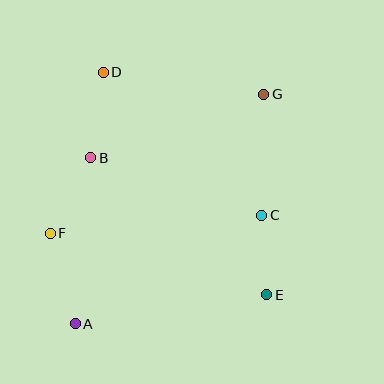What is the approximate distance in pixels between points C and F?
The distance between C and F is approximately 212 pixels.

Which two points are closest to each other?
Points C and E are closest to each other.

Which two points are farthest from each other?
Points A and G are farthest from each other.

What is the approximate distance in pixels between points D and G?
The distance between D and G is approximately 162 pixels.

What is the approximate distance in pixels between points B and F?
The distance between B and F is approximately 86 pixels.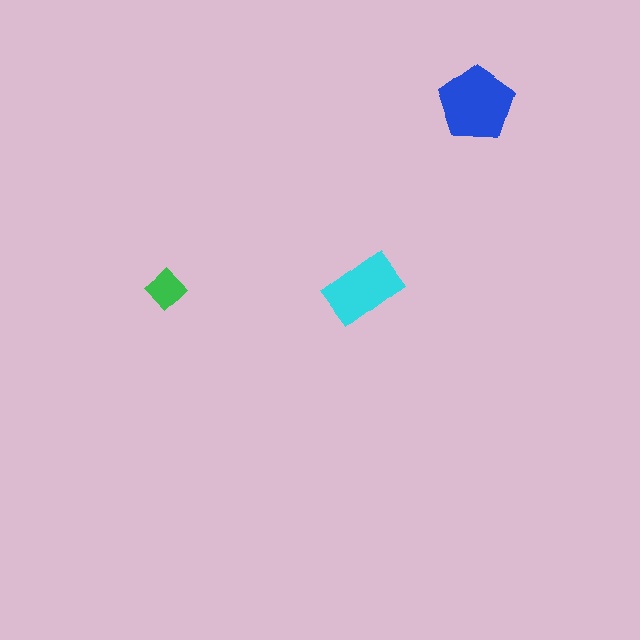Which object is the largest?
The blue pentagon.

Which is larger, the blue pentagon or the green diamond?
The blue pentagon.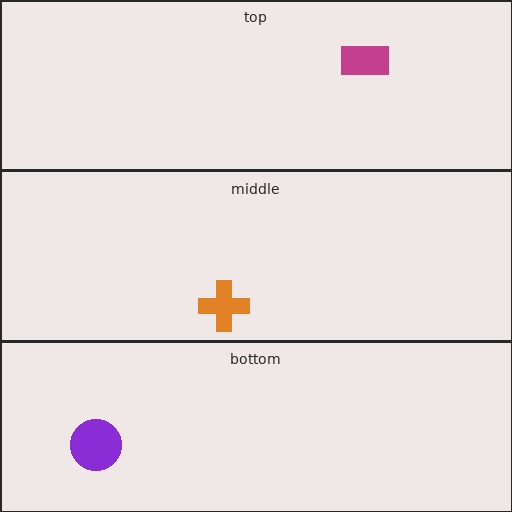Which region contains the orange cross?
The middle region.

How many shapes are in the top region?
1.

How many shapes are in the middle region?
1.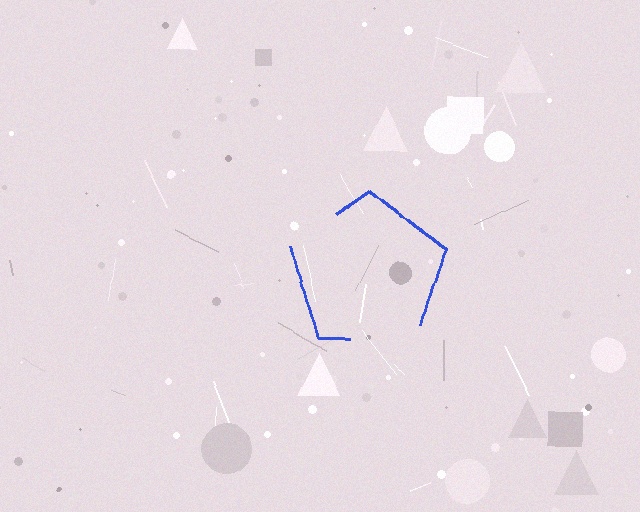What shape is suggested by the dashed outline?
The dashed outline suggests a pentagon.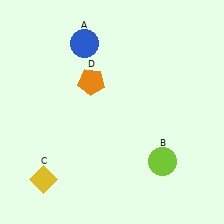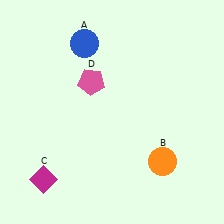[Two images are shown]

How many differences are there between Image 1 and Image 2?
There are 3 differences between the two images.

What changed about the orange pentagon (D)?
In Image 1, D is orange. In Image 2, it changed to pink.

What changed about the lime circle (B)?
In Image 1, B is lime. In Image 2, it changed to orange.